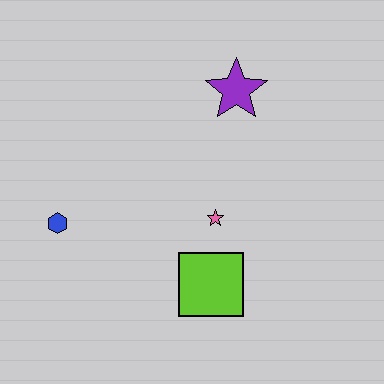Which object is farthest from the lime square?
The purple star is farthest from the lime square.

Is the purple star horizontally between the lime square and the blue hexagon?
No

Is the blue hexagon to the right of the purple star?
No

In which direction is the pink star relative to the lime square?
The pink star is above the lime square.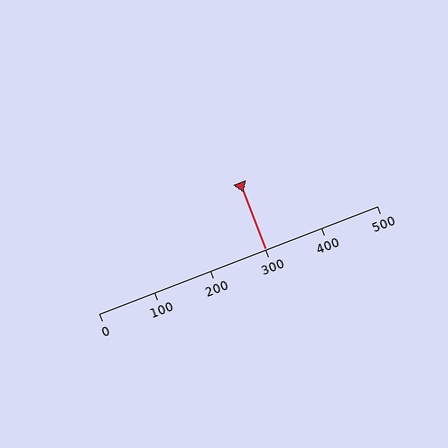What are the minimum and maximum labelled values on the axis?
The axis runs from 0 to 500.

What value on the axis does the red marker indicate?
The marker indicates approximately 300.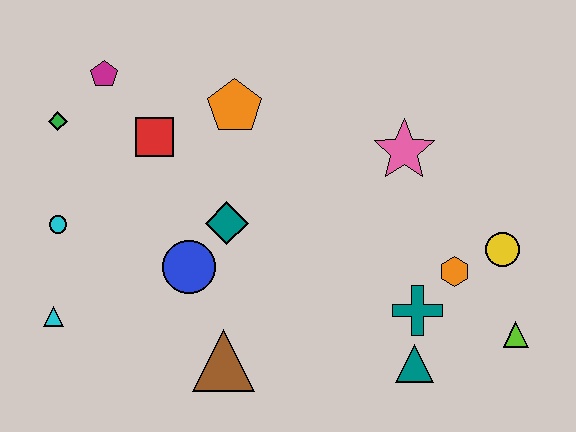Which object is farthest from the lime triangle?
The green diamond is farthest from the lime triangle.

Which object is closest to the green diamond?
The magenta pentagon is closest to the green diamond.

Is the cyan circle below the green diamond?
Yes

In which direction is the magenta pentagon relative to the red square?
The magenta pentagon is above the red square.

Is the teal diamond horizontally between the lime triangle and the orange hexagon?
No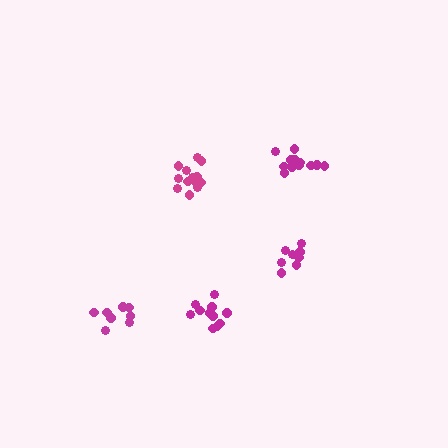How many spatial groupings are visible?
There are 5 spatial groupings.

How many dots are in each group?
Group 1: 8 dots, Group 2: 8 dots, Group 3: 11 dots, Group 4: 13 dots, Group 5: 12 dots (52 total).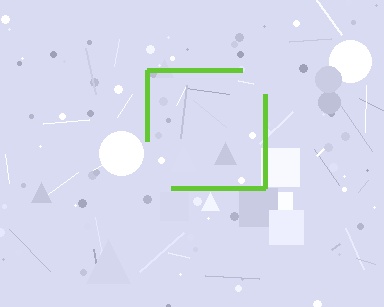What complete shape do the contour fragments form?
The contour fragments form a square.